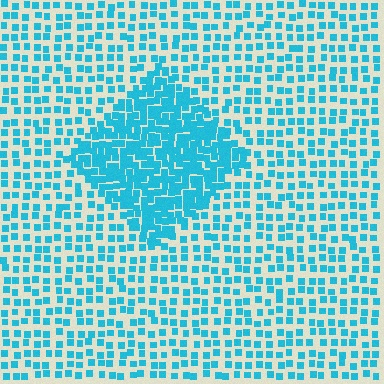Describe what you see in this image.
The image contains small cyan elements arranged at two different densities. A diamond-shaped region is visible where the elements are more densely packed than the surrounding area.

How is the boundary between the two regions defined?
The boundary is defined by a change in element density (approximately 2.3x ratio). All elements are the same color, size, and shape.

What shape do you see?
I see a diamond.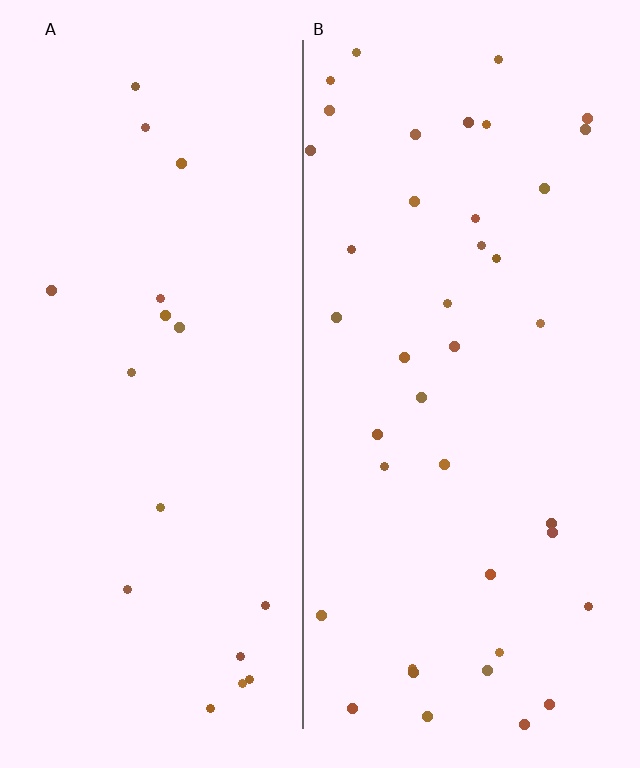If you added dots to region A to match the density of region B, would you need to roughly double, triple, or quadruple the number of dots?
Approximately double.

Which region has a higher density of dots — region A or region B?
B (the right).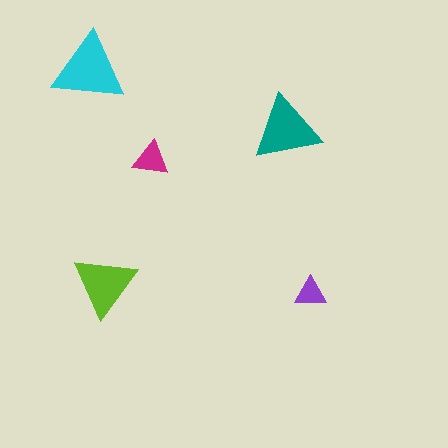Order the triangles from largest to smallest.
the cyan one, the teal one, the lime one, the magenta one, the purple one.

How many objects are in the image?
There are 5 objects in the image.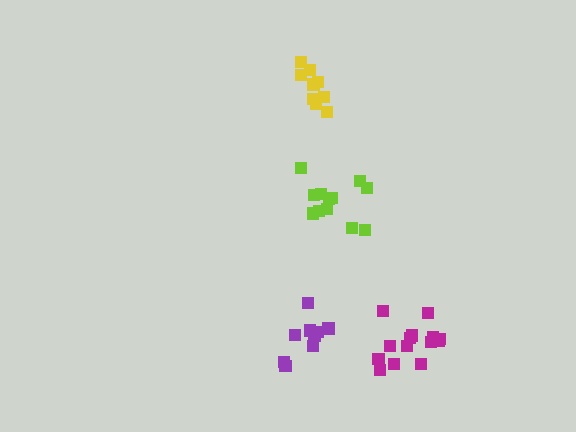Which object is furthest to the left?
The purple cluster is leftmost.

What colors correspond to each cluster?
The clusters are colored: lime, magenta, yellow, purple.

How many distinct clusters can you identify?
There are 4 distinct clusters.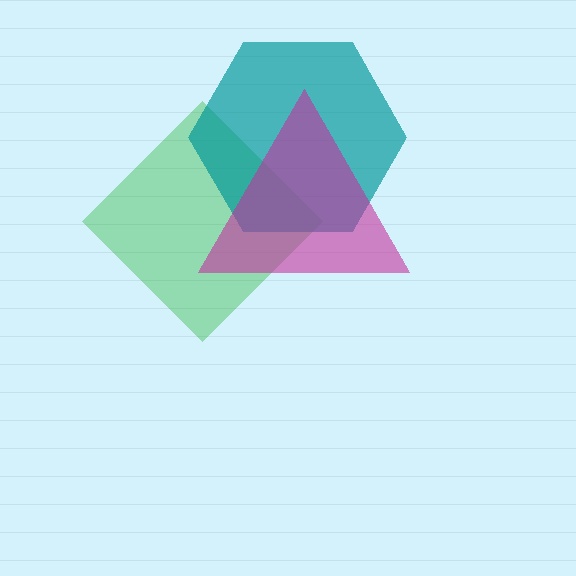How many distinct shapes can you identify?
There are 3 distinct shapes: a green diamond, a teal hexagon, a magenta triangle.